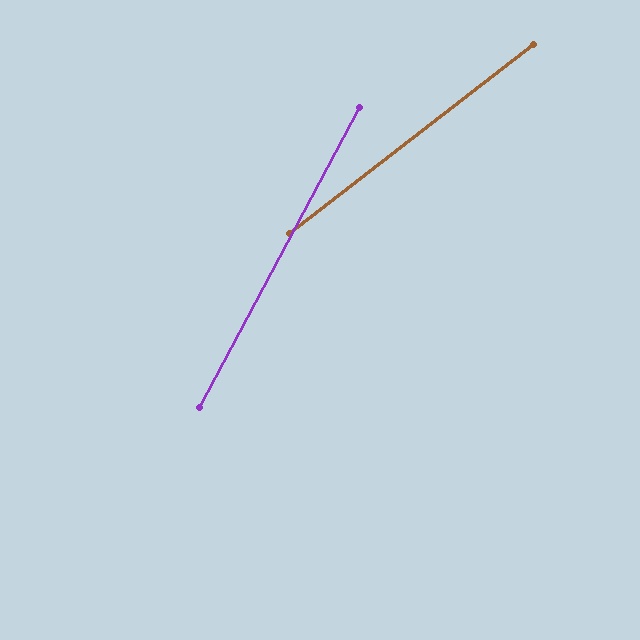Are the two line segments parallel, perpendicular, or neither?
Neither parallel nor perpendicular — they differ by about 24°.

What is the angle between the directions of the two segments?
Approximately 24 degrees.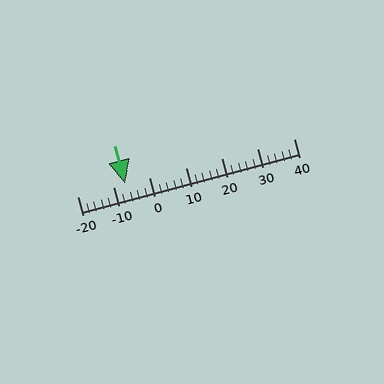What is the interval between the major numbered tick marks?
The major tick marks are spaced 10 units apart.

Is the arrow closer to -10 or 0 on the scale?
The arrow is closer to -10.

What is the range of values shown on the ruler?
The ruler shows values from -20 to 40.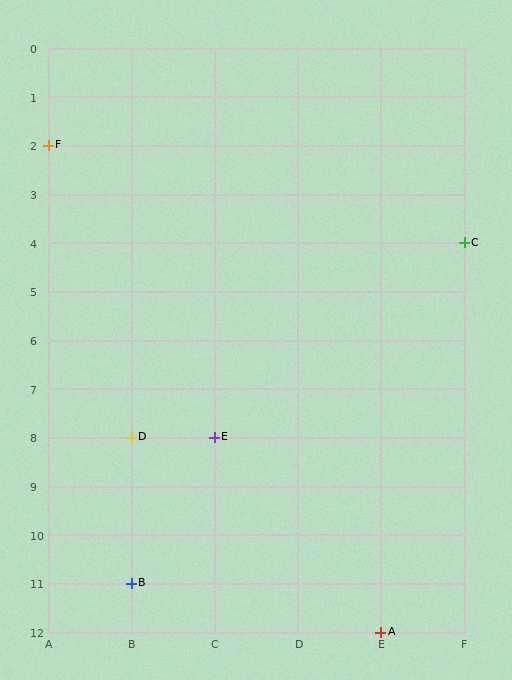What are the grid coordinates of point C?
Point C is at grid coordinates (F, 4).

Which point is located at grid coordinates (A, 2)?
Point F is at (A, 2).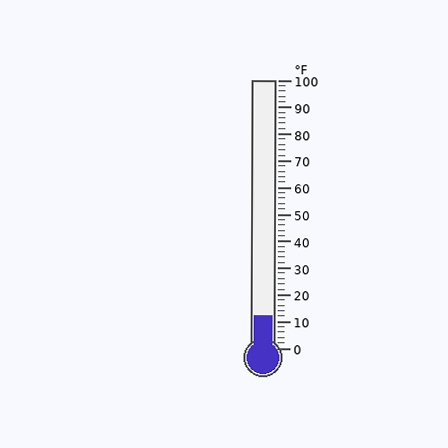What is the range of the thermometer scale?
The thermometer scale ranges from 0°F to 100°F.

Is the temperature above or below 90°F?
The temperature is below 90°F.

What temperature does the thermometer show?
The thermometer shows approximately 12°F.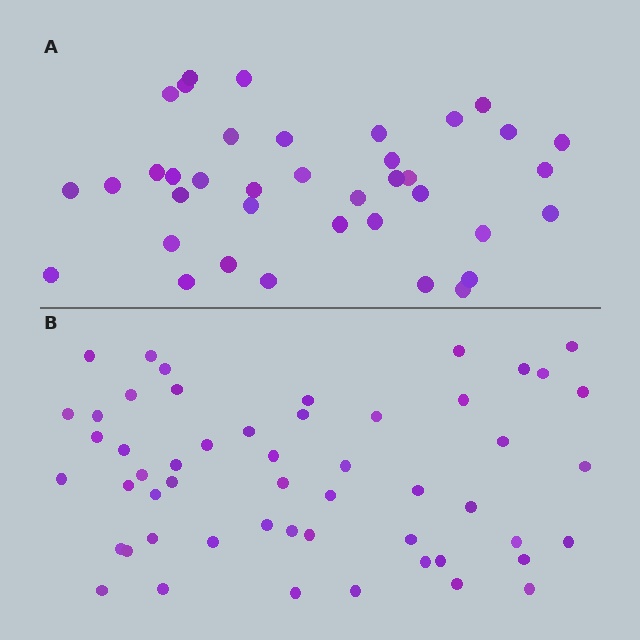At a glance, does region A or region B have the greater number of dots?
Region B (the bottom region) has more dots.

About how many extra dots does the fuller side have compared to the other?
Region B has approximately 15 more dots than region A.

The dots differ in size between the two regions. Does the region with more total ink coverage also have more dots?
No. Region A has more total ink coverage because its dots are larger, but region B actually contains more individual dots. Total area can be misleading — the number of items is what matters here.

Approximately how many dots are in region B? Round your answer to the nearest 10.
About 50 dots. (The exact count is 53, which rounds to 50.)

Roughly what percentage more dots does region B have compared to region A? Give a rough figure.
About 40% more.